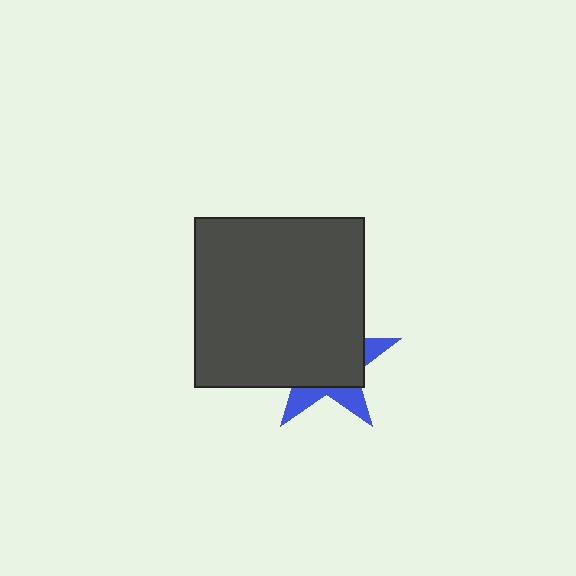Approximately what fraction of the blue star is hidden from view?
Roughly 70% of the blue star is hidden behind the dark gray square.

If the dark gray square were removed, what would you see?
You would see the complete blue star.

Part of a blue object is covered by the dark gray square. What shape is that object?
It is a star.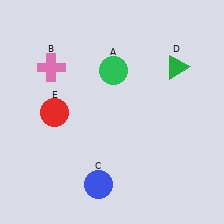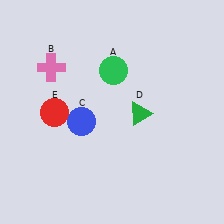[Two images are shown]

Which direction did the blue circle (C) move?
The blue circle (C) moved up.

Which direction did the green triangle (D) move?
The green triangle (D) moved down.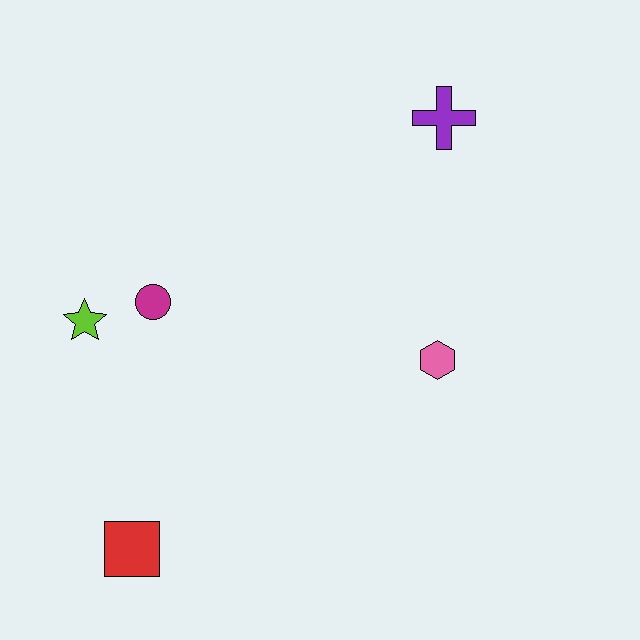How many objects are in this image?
There are 5 objects.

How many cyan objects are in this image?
There are no cyan objects.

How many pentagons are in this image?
There are no pentagons.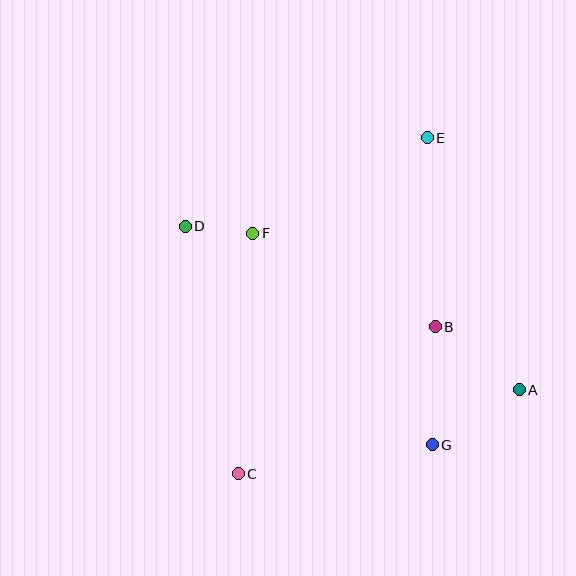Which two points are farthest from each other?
Points C and E are farthest from each other.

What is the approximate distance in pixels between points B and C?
The distance between B and C is approximately 246 pixels.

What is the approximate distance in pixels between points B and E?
The distance between B and E is approximately 189 pixels.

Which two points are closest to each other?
Points D and F are closest to each other.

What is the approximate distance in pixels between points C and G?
The distance between C and G is approximately 196 pixels.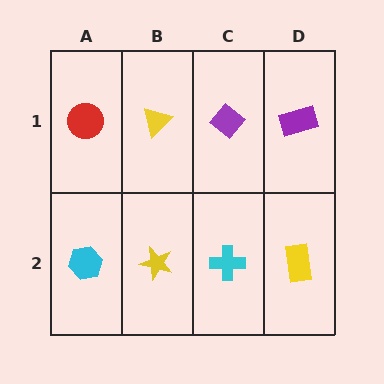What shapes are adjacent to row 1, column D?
A yellow rectangle (row 2, column D), a purple diamond (row 1, column C).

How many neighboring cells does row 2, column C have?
3.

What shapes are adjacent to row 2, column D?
A purple rectangle (row 1, column D), a cyan cross (row 2, column C).